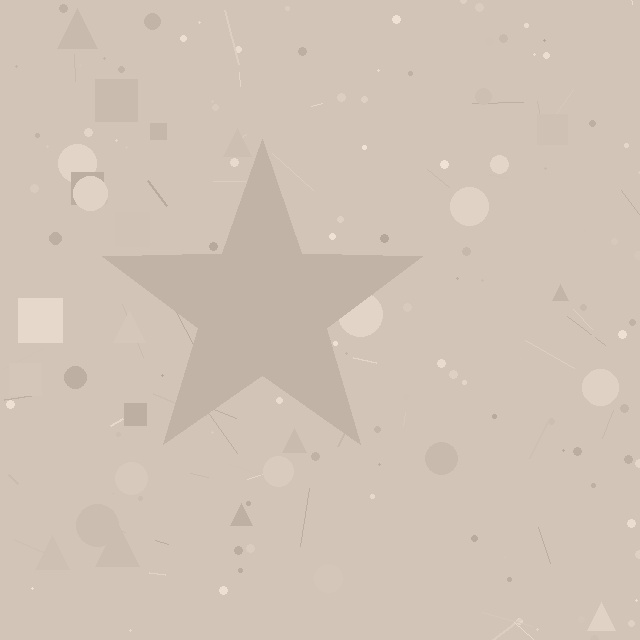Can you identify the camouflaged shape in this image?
The camouflaged shape is a star.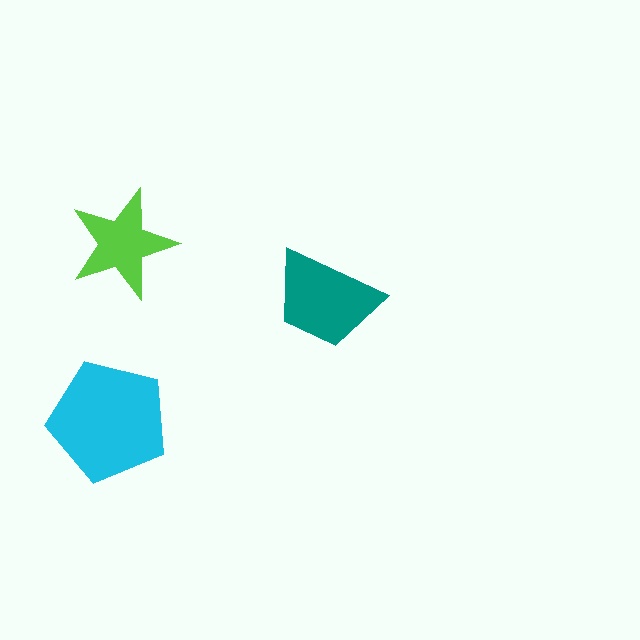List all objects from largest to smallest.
The cyan pentagon, the teal trapezoid, the lime star.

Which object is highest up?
The lime star is topmost.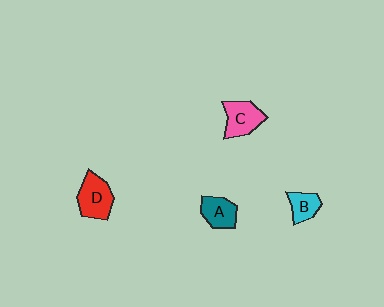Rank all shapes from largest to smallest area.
From largest to smallest: D (red), C (pink), A (teal), B (cyan).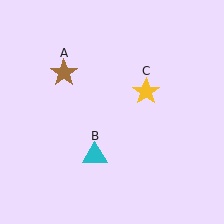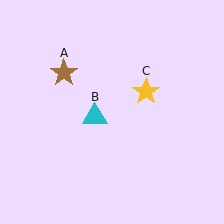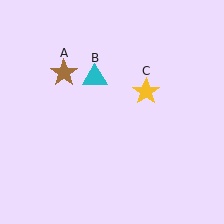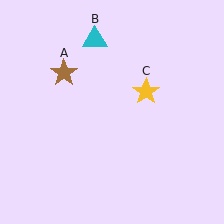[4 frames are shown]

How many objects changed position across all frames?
1 object changed position: cyan triangle (object B).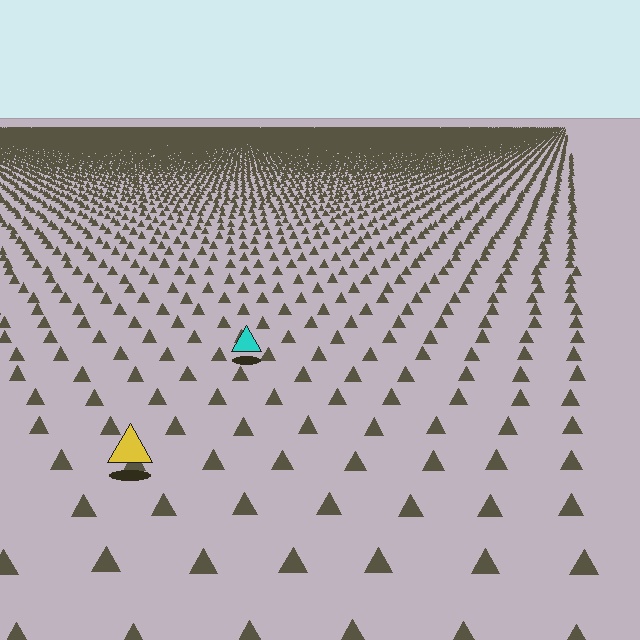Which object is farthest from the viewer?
The cyan triangle is farthest from the viewer. It appears smaller and the ground texture around it is denser.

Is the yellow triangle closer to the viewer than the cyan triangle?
Yes. The yellow triangle is closer — you can tell from the texture gradient: the ground texture is coarser near it.